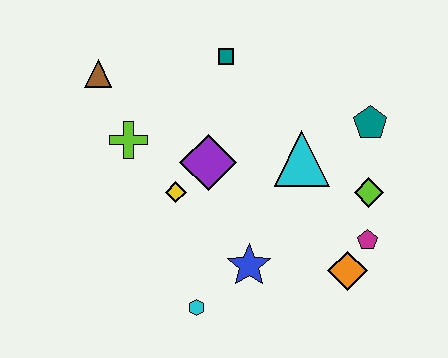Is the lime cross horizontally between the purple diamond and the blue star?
No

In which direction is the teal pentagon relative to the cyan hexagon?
The teal pentagon is above the cyan hexagon.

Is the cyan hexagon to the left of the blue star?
Yes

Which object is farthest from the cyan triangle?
The brown triangle is farthest from the cyan triangle.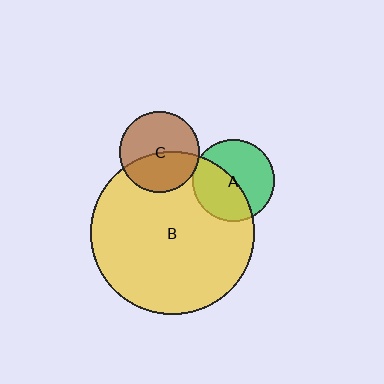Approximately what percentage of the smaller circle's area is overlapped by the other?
Approximately 45%.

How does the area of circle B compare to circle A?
Approximately 4.0 times.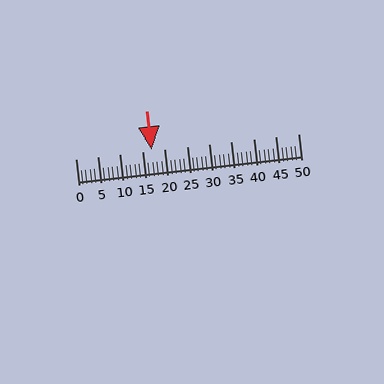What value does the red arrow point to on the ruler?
The red arrow points to approximately 17.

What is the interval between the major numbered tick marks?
The major tick marks are spaced 5 units apart.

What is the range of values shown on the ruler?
The ruler shows values from 0 to 50.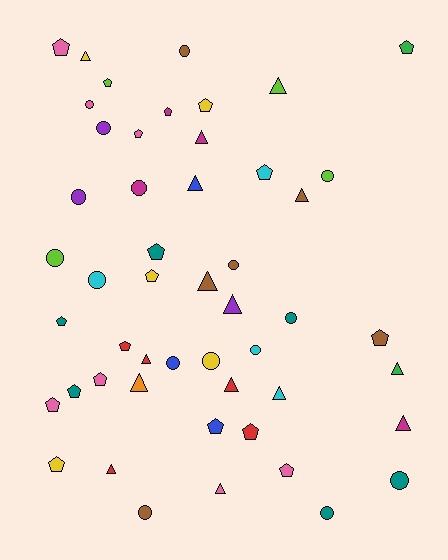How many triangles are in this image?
There are 15 triangles.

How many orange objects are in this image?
There is 1 orange object.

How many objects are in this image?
There are 50 objects.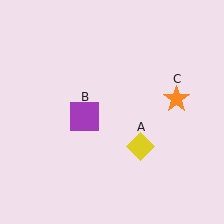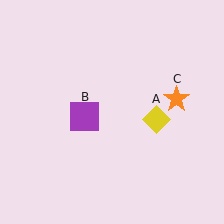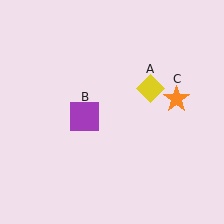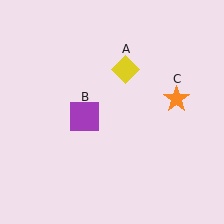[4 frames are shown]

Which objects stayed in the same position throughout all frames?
Purple square (object B) and orange star (object C) remained stationary.